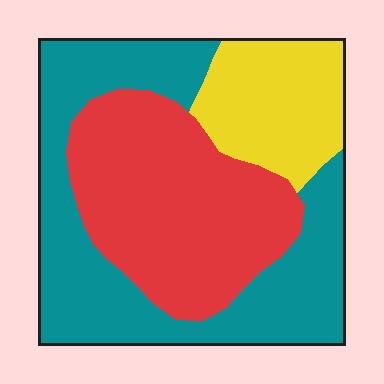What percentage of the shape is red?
Red takes up about three eighths (3/8) of the shape.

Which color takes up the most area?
Teal, at roughly 45%.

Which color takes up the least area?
Yellow, at roughly 20%.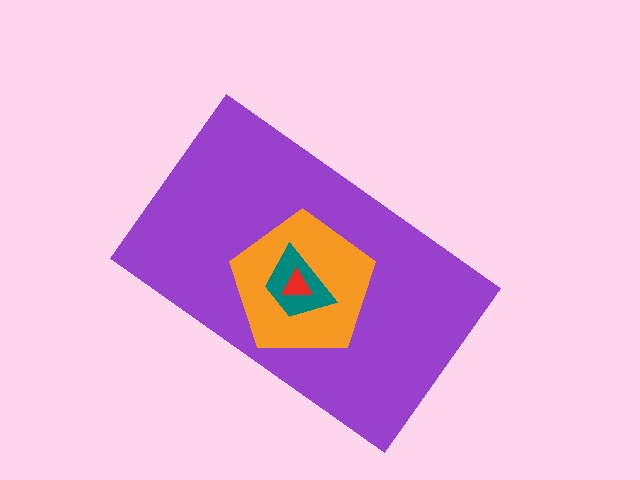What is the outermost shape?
The purple rectangle.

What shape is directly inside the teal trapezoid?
The red triangle.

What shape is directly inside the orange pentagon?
The teal trapezoid.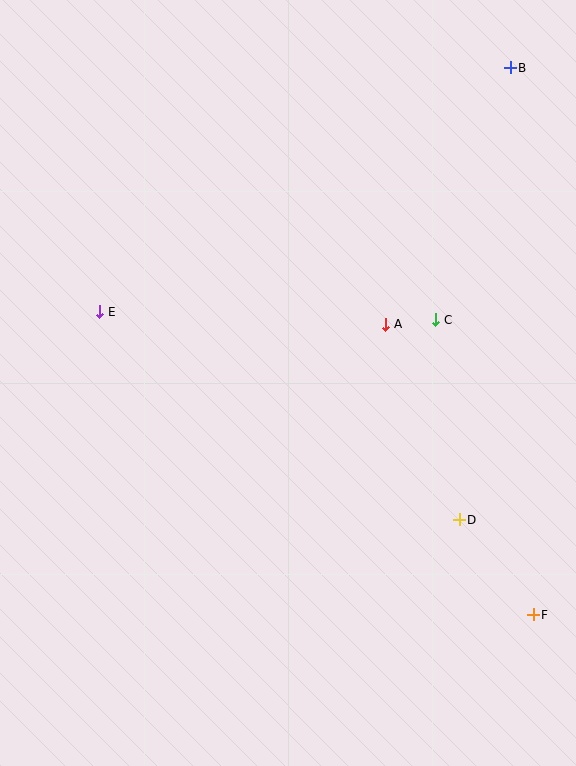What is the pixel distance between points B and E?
The distance between B and E is 477 pixels.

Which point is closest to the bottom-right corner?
Point F is closest to the bottom-right corner.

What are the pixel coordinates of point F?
Point F is at (533, 615).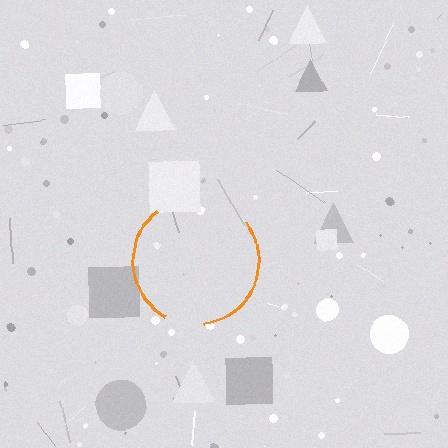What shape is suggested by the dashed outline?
The dashed outline suggests a circle.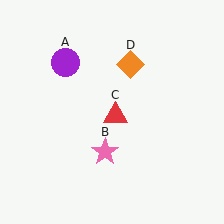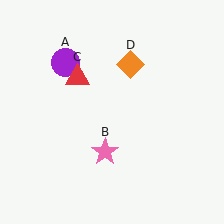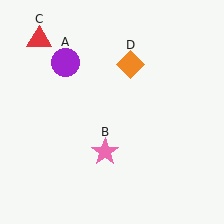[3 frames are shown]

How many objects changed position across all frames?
1 object changed position: red triangle (object C).